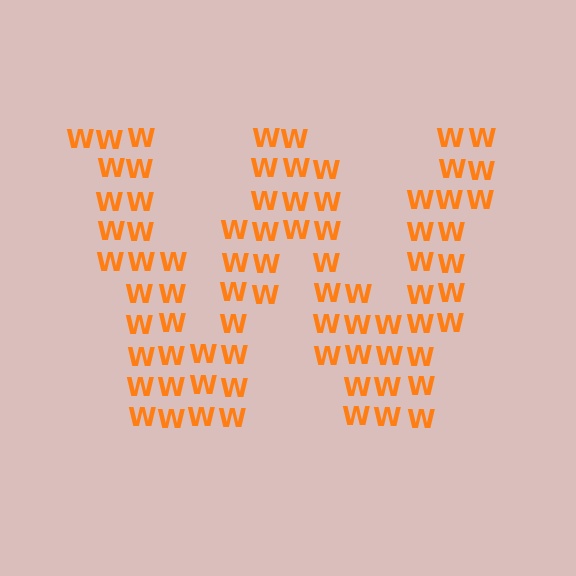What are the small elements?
The small elements are letter W's.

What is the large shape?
The large shape is the letter W.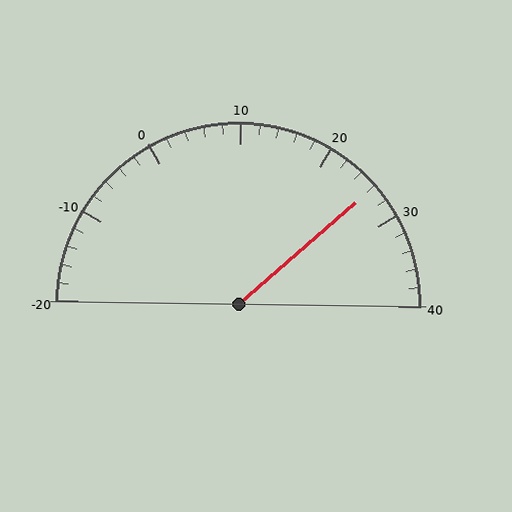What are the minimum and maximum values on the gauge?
The gauge ranges from -20 to 40.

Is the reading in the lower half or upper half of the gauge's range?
The reading is in the upper half of the range (-20 to 40).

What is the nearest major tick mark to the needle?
The nearest major tick mark is 30.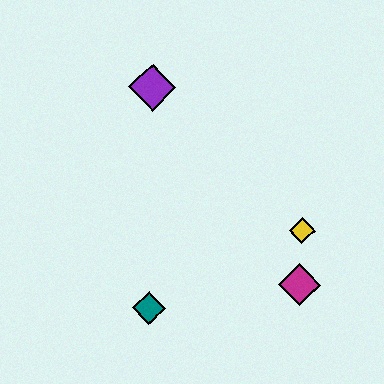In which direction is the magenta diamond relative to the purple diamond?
The magenta diamond is below the purple diamond.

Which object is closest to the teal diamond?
The magenta diamond is closest to the teal diamond.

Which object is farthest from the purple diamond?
The magenta diamond is farthest from the purple diamond.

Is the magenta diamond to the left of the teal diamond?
No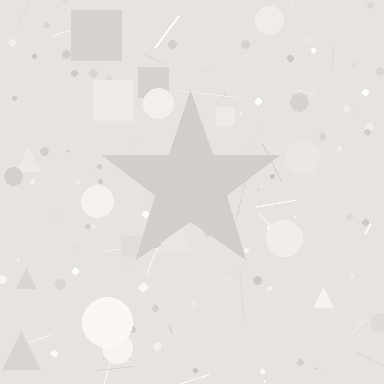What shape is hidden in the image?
A star is hidden in the image.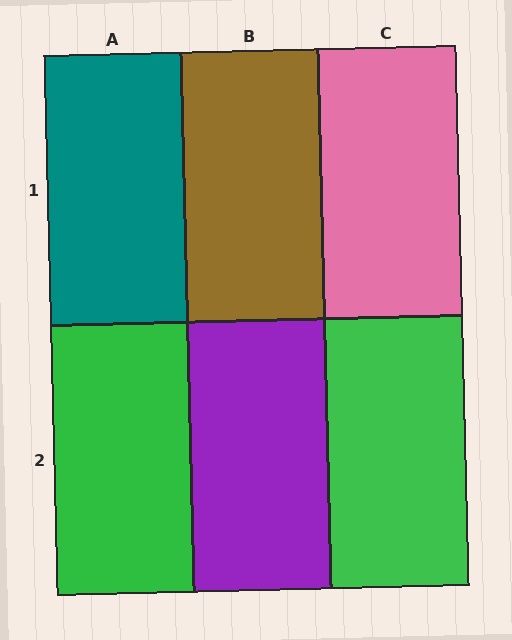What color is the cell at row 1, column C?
Pink.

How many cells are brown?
1 cell is brown.